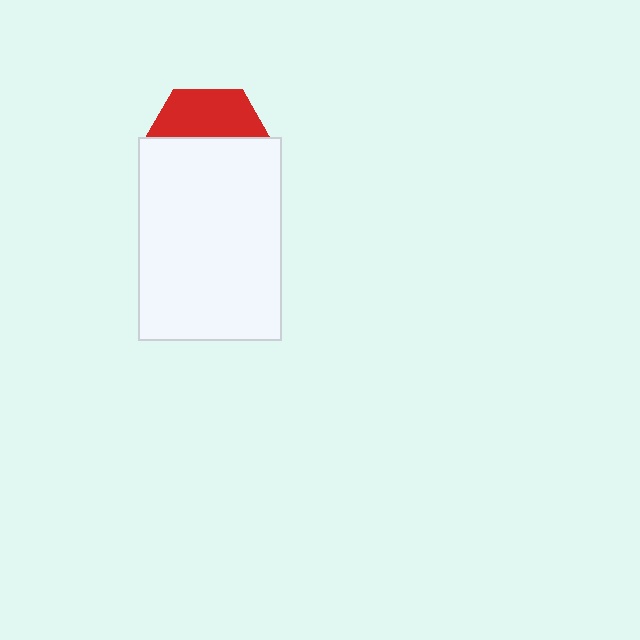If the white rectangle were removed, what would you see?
You would see the complete red hexagon.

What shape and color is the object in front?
The object in front is a white rectangle.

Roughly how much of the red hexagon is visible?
A small part of it is visible (roughly 37%).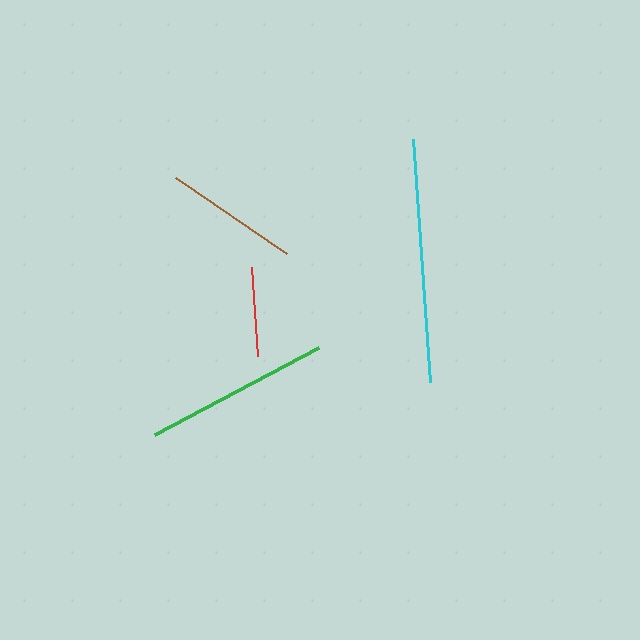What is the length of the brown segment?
The brown segment is approximately 134 pixels long.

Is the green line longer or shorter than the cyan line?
The cyan line is longer than the green line.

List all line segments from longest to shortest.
From longest to shortest: cyan, green, brown, red.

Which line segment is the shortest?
The red line is the shortest at approximately 89 pixels.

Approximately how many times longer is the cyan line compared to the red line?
The cyan line is approximately 2.7 times the length of the red line.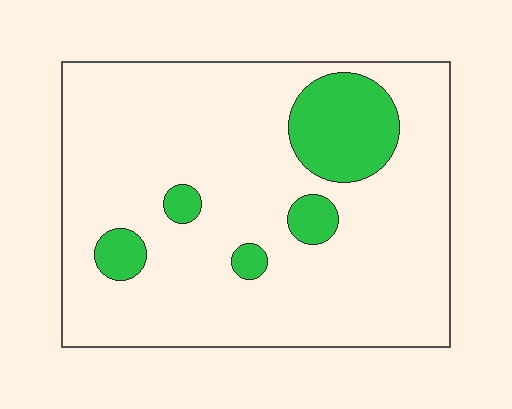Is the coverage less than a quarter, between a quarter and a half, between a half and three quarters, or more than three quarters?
Less than a quarter.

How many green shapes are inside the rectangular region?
5.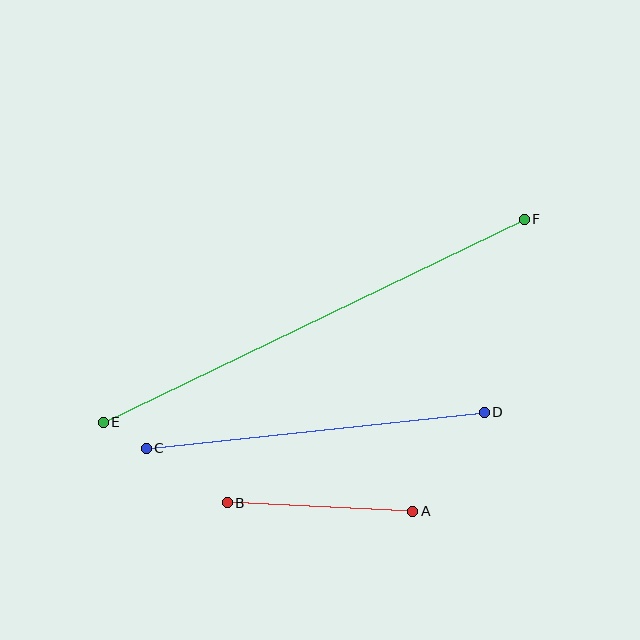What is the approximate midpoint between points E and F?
The midpoint is at approximately (314, 321) pixels.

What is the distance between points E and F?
The distance is approximately 468 pixels.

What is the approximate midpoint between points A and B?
The midpoint is at approximately (320, 507) pixels.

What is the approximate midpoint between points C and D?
The midpoint is at approximately (315, 430) pixels.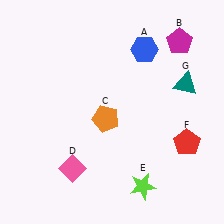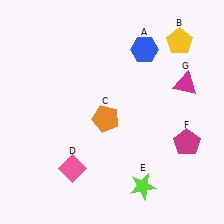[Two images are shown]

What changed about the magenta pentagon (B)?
In Image 1, B is magenta. In Image 2, it changed to yellow.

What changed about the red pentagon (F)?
In Image 1, F is red. In Image 2, it changed to magenta.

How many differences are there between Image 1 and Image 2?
There are 3 differences between the two images.